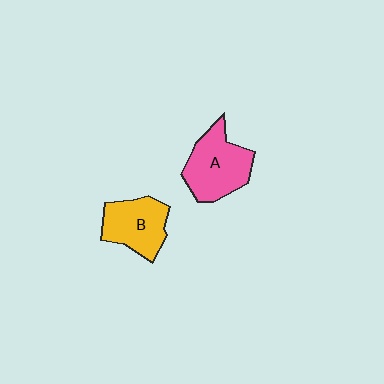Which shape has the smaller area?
Shape B (yellow).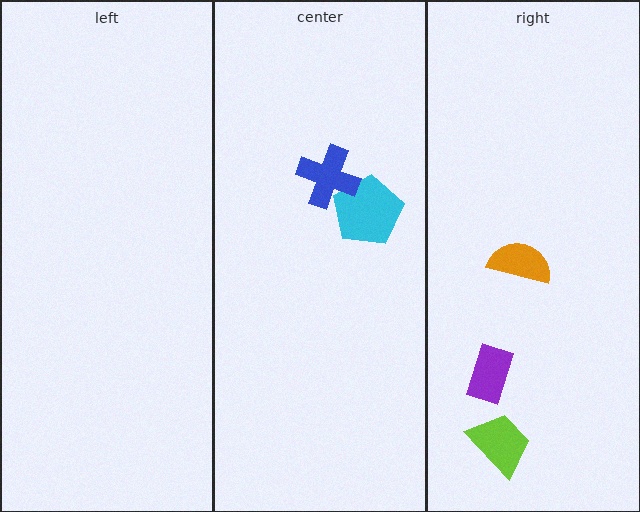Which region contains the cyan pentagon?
The center region.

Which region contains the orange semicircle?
The right region.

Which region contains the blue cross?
The center region.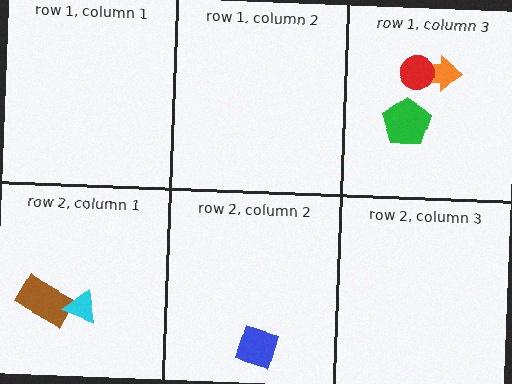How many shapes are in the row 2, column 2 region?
1.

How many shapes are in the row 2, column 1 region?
2.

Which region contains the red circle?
The row 1, column 3 region.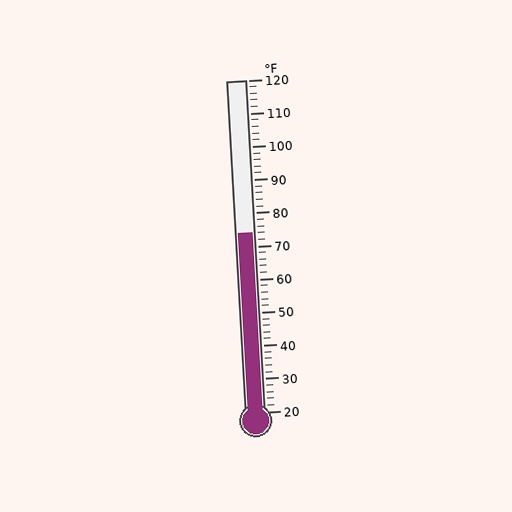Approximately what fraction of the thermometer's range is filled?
The thermometer is filled to approximately 55% of its range.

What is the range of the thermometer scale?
The thermometer scale ranges from 20°F to 120°F.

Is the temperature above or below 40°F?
The temperature is above 40°F.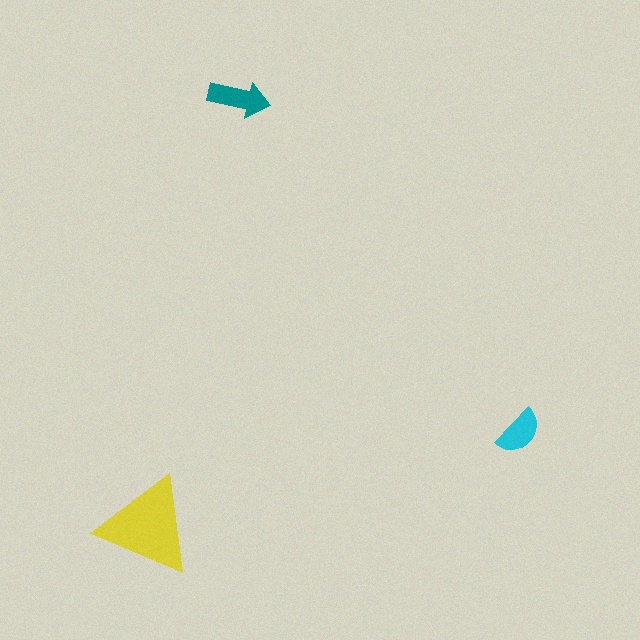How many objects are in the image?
There are 3 objects in the image.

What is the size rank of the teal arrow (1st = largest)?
2nd.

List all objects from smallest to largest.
The cyan semicircle, the teal arrow, the yellow triangle.